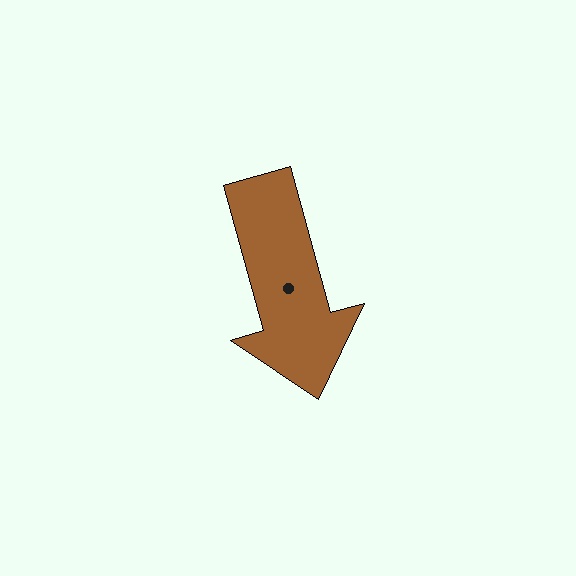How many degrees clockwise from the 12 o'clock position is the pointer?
Approximately 165 degrees.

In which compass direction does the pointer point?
South.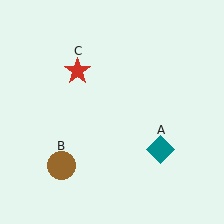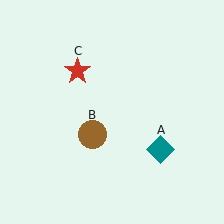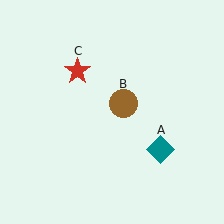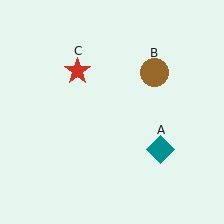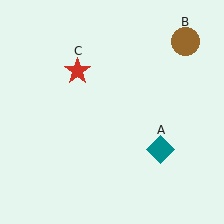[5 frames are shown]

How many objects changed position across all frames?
1 object changed position: brown circle (object B).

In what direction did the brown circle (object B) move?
The brown circle (object B) moved up and to the right.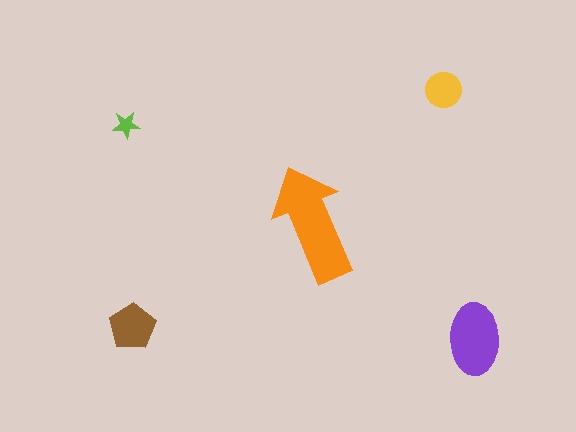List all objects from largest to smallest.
The orange arrow, the purple ellipse, the brown pentagon, the yellow circle, the lime star.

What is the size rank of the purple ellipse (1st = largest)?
2nd.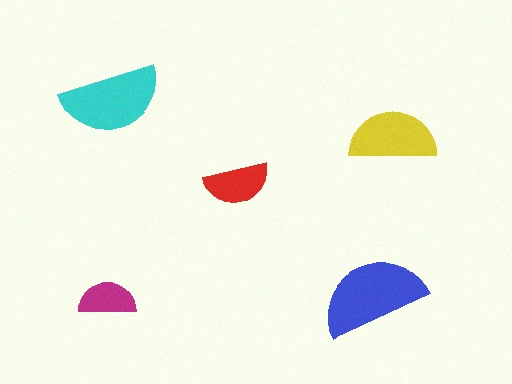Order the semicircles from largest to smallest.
the blue one, the cyan one, the yellow one, the red one, the magenta one.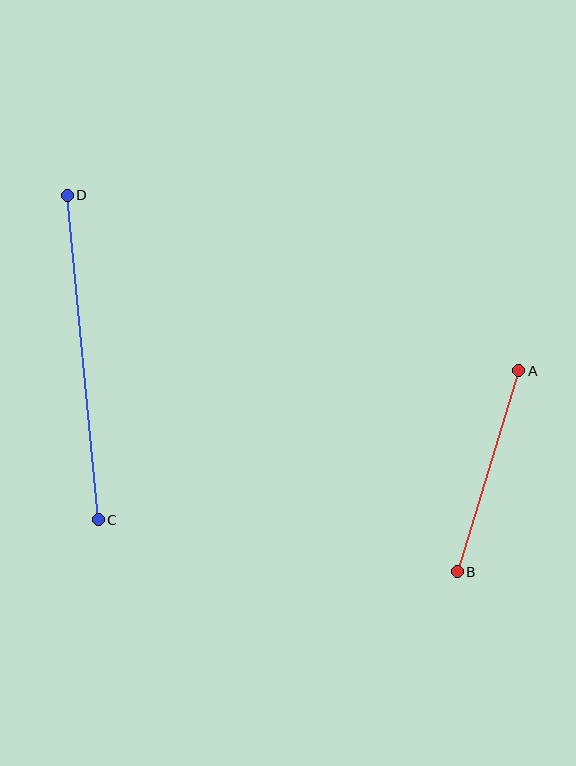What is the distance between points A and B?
The distance is approximately 210 pixels.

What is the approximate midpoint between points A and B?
The midpoint is at approximately (488, 471) pixels.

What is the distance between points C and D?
The distance is approximately 326 pixels.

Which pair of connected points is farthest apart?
Points C and D are farthest apart.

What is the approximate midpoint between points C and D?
The midpoint is at approximately (83, 357) pixels.